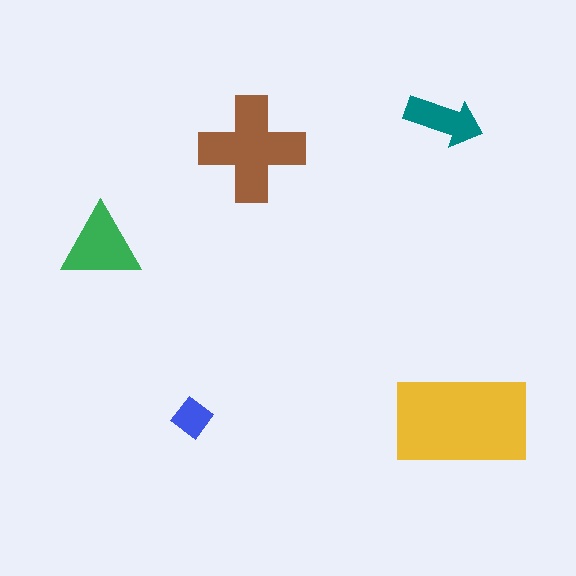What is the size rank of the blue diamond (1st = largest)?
5th.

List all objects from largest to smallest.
The yellow rectangle, the brown cross, the green triangle, the teal arrow, the blue diamond.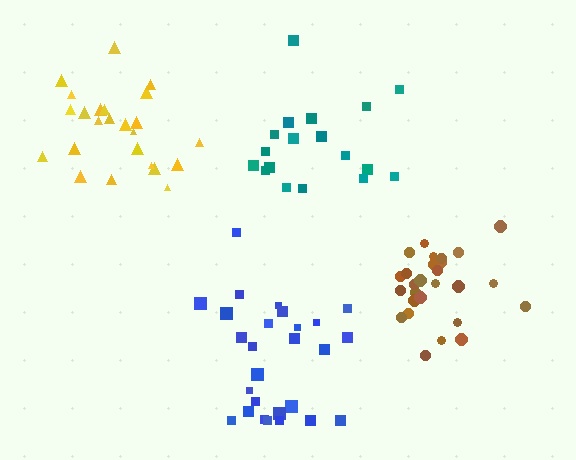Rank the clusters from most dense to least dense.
brown, yellow, blue, teal.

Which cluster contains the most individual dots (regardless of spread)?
Blue (27).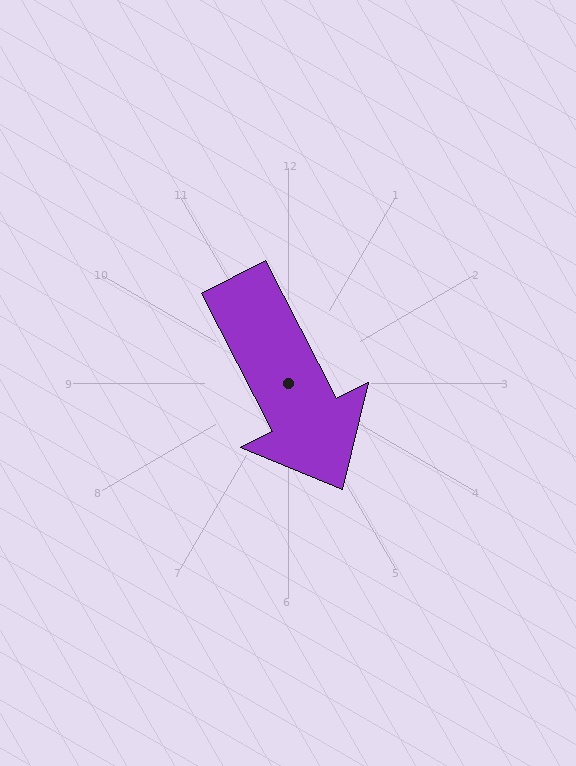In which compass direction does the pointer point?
Southeast.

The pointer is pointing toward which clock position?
Roughly 5 o'clock.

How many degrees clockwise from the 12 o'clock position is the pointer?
Approximately 153 degrees.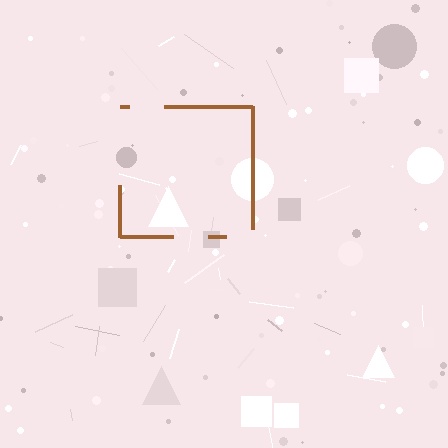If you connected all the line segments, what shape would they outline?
They would outline a square.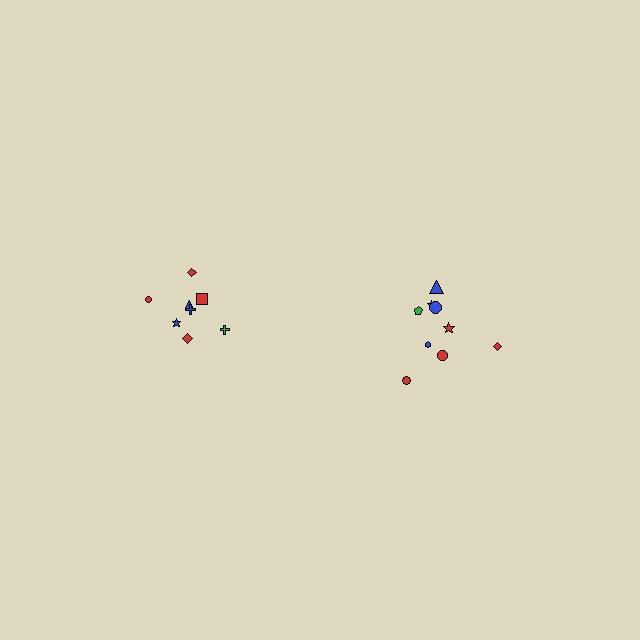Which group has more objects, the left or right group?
The right group.